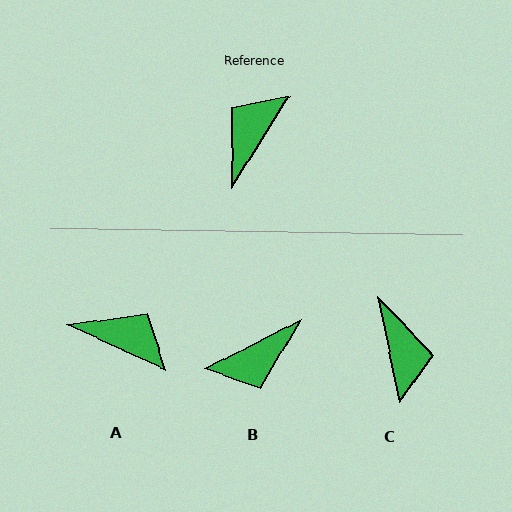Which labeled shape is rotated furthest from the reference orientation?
B, about 150 degrees away.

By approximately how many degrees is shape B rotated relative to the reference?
Approximately 150 degrees counter-clockwise.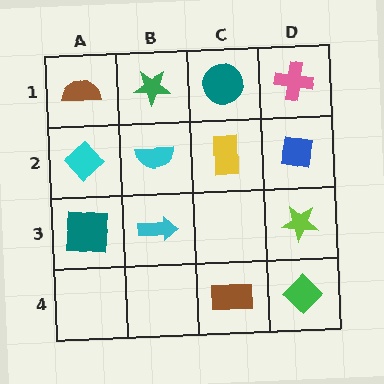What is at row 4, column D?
A green diamond.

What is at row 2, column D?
A blue square.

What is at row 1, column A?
A brown semicircle.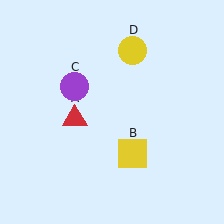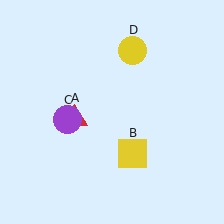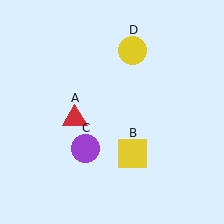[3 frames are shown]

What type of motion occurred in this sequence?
The purple circle (object C) rotated counterclockwise around the center of the scene.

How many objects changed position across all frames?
1 object changed position: purple circle (object C).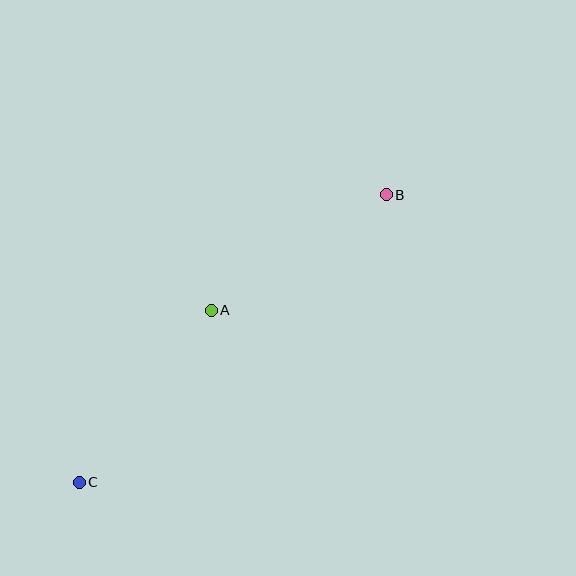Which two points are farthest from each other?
Points B and C are farthest from each other.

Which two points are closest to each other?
Points A and B are closest to each other.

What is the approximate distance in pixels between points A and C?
The distance between A and C is approximately 217 pixels.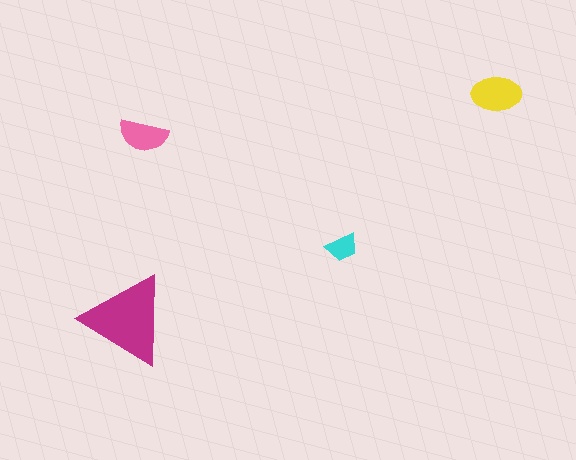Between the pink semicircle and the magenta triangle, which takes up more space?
The magenta triangle.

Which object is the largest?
The magenta triangle.